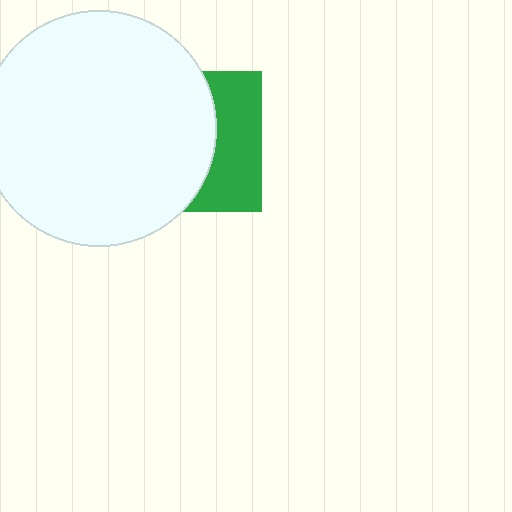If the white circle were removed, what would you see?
You would see the complete green square.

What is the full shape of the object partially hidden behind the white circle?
The partially hidden object is a green square.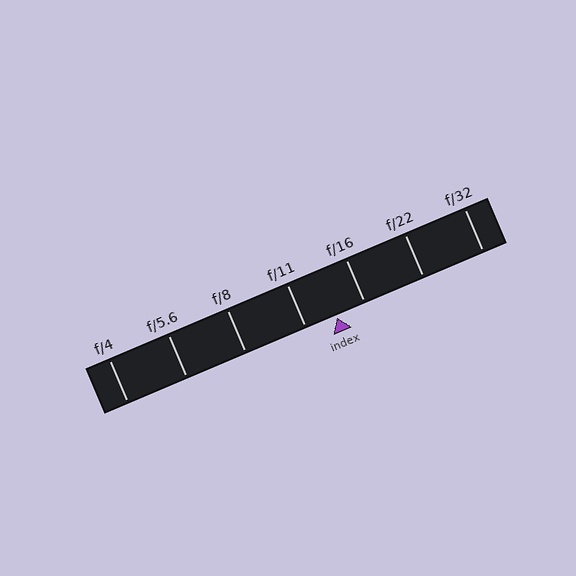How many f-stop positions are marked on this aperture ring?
There are 7 f-stop positions marked.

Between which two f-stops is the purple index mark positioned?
The index mark is between f/11 and f/16.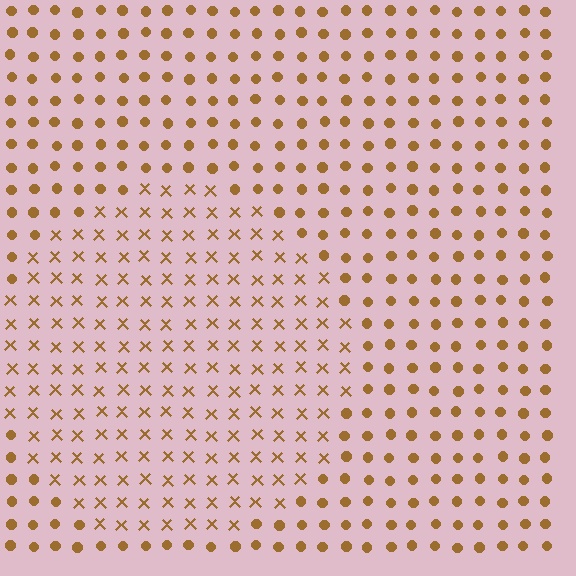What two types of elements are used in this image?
The image uses X marks inside the circle region and circles outside it.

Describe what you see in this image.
The image is filled with small brown elements arranged in a uniform grid. A circle-shaped region contains X marks, while the surrounding area contains circles. The boundary is defined purely by the change in element shape.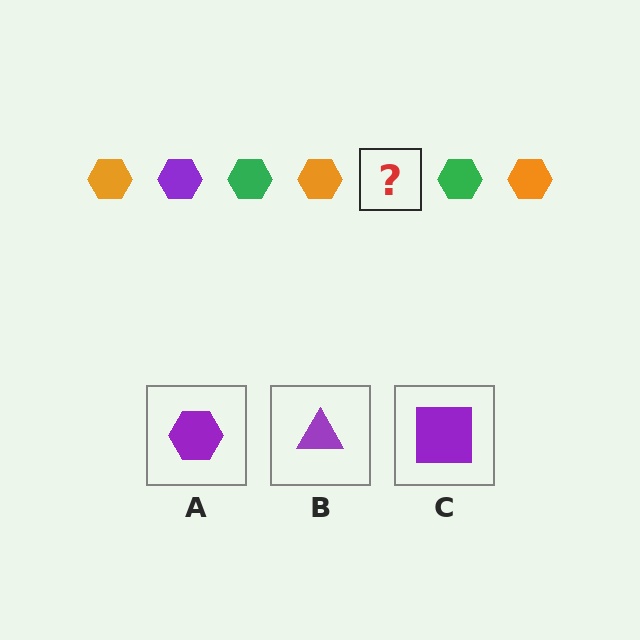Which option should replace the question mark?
Option A.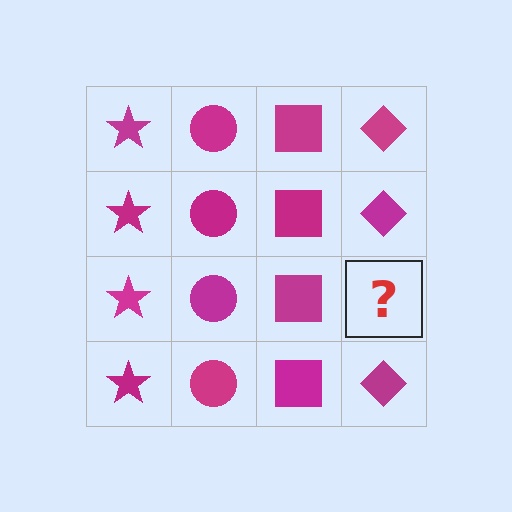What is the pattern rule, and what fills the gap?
The rule is that each column has a consistent shape. The gap should be filled with a magenta diamond.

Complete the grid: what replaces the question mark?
The question mark should be replaced with a magenta diamond.